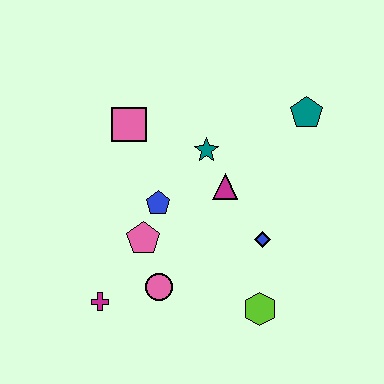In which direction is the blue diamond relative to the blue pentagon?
The blue diamond is to the right of the blue pentagon.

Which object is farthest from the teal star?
The magenta cross is farthest from the teal star.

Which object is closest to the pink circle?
The pink pentagon is closest to the pink circle.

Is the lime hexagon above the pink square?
No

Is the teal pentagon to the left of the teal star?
No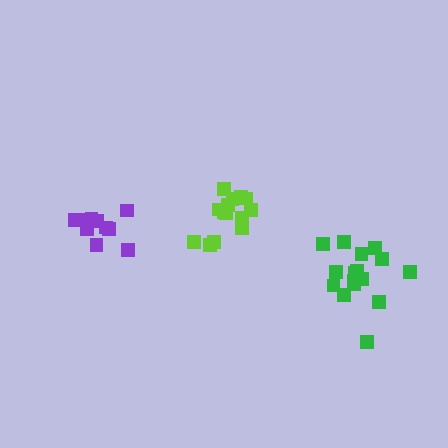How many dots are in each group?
Group 1: 16 dots, Group 2: 10 dots, Group 3: 14 dots (40 total).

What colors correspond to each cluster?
The clusters are colored: green, purple, lime.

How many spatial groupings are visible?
There are 3 spatial groupings.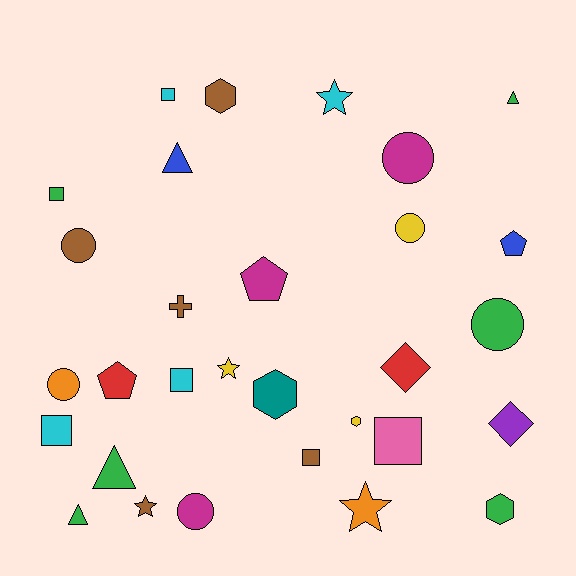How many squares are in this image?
There are 6 squares.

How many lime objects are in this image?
There are no lime objects.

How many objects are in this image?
There are 30 objects.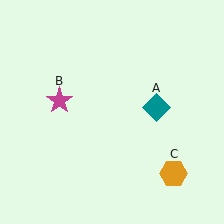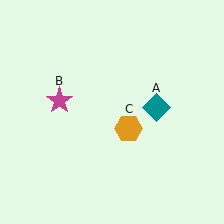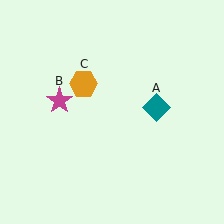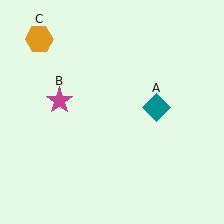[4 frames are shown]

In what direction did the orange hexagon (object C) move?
The orange hexagon (object C) moved up and to the left.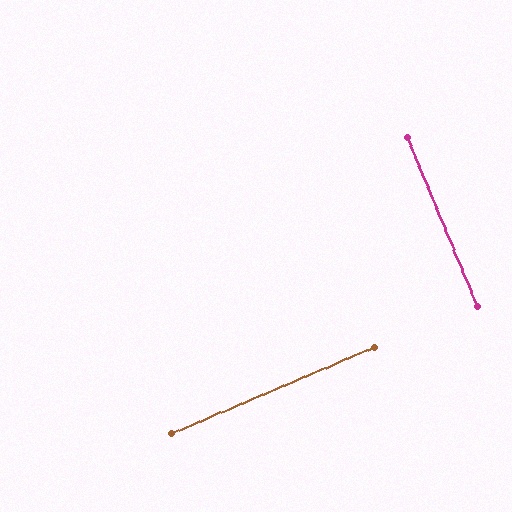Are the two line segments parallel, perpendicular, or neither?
Perpendicular — they meet at approximately 89°.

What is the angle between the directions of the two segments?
Approximately 89 degrees.